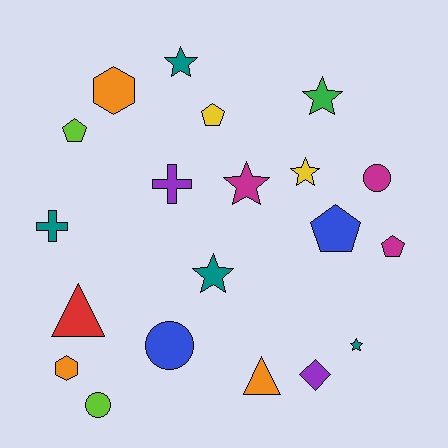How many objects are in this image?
There are 20 objects.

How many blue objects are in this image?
There are 2 blue objects.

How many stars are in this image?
There are 6 stars.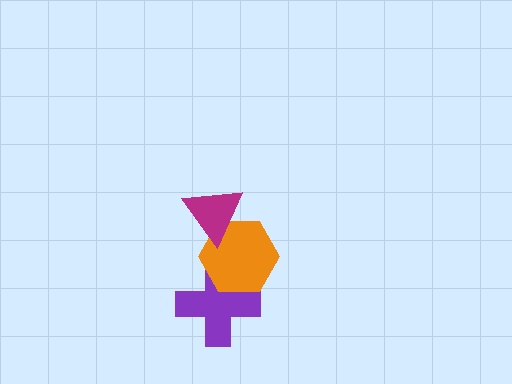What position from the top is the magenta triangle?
The magenta triangle is 1st from the top.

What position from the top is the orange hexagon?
The orange hexagon is 2nd from the top.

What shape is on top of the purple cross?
The orange hexagon is on top of the purple cross.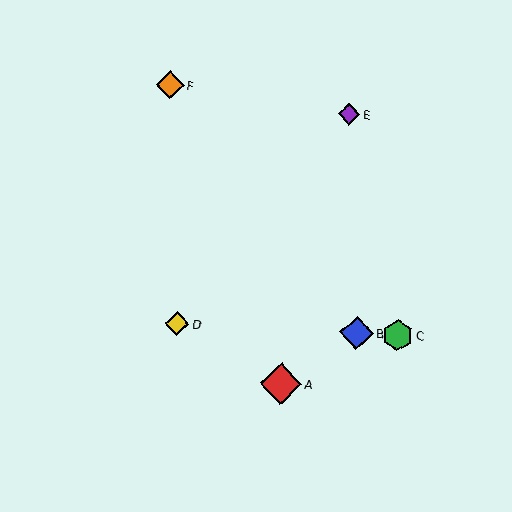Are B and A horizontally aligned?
No, B is at y≈333 and A is at y≈384.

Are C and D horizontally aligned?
Yes, both are at y≈335.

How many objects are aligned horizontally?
3 objects (B, C, D) are aligned horizontally.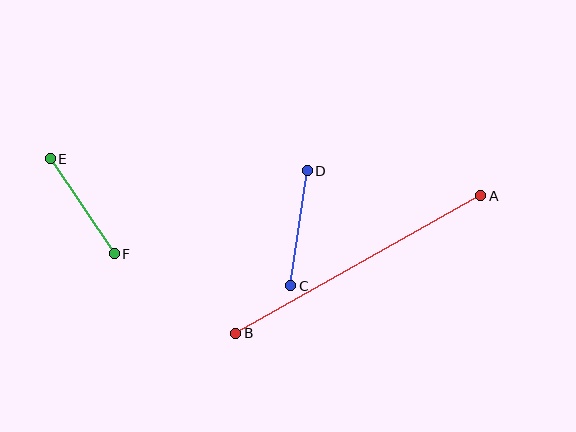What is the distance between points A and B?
The distance is approximately 281 pixels.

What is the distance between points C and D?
The distance is approximately 116 pixels.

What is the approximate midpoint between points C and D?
The midpoint is at approximately (299, 228) pixels.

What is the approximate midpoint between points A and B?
The midpoint is at approximately (358, 265) pixels.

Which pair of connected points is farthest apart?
Points A and B are farthest apart.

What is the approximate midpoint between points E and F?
The midpoint is at approximately (82, 206) pixels.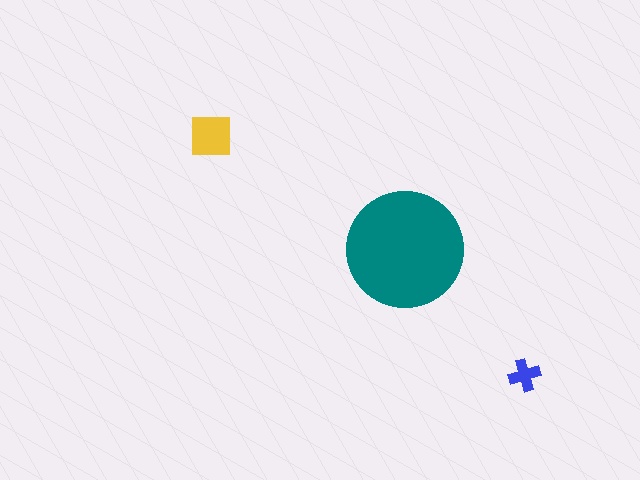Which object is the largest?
The teal circle.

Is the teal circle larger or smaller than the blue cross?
Larger.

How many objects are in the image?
There are 3 objects in the image.